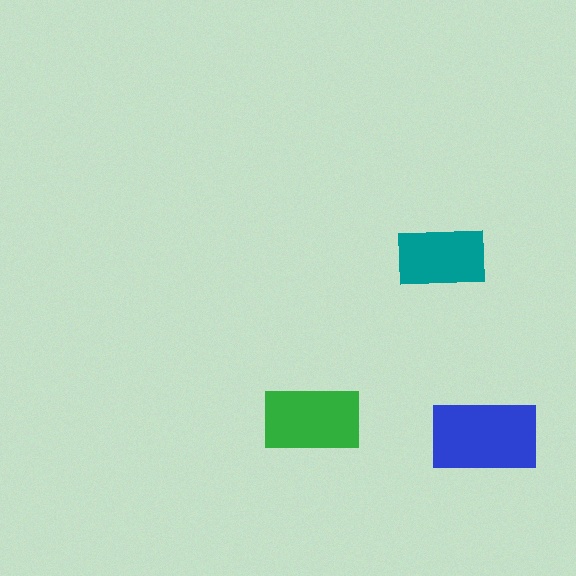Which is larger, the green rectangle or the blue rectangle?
The blue one.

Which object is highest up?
The teal rectangle is topmost.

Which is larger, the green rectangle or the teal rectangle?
The green one.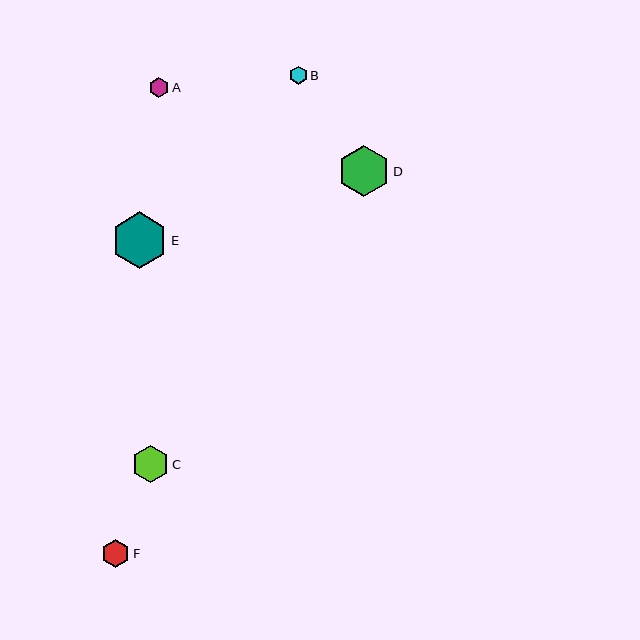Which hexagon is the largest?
Hexagon E is the largest with a size of approximately 56 pixels.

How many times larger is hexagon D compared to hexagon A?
Hexagon D is approximately 2.6 times the size of hexagon A.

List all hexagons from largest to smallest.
From largest to smallest: E, D, C, F, A, B.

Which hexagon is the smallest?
Hexagon B is the smallest with a size of approximately 17 pixels.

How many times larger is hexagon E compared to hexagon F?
Hexagon E is approximately 2.0 times the size of hexagon F.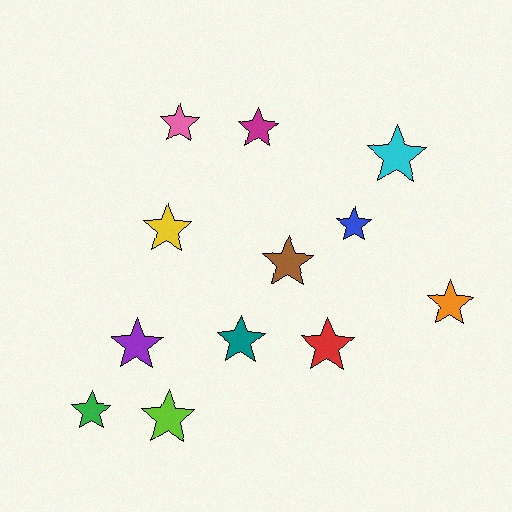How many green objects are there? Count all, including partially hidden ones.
There is 1 green object.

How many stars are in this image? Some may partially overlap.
There are 12 stars.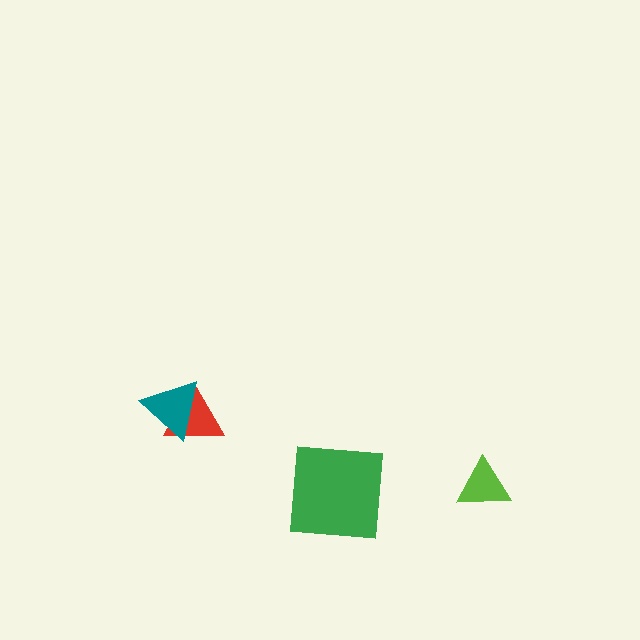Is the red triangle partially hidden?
Yes, it is partially covered by another shape.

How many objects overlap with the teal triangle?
1 object overlaps with the teal triangle.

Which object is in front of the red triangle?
The teal triangle is in front of the red triangle.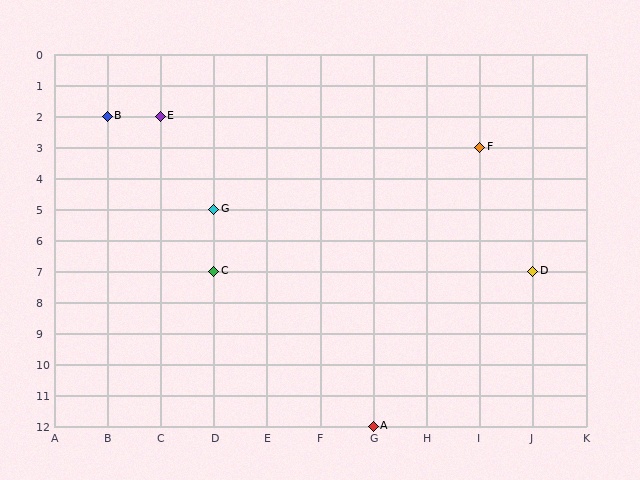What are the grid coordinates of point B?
Point B is at grid coordinates (B, 2).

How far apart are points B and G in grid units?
Points B and G are 2 columns and 3 rows apart (about 3.6 grid units diagonally).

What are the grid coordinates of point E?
Point E is at grid coordinates (C, 2).